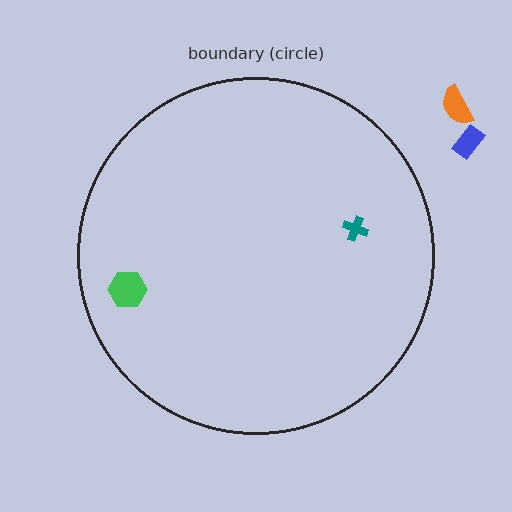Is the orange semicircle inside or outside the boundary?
Outside.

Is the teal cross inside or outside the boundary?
Inside.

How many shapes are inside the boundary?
2 inside, 2 outside.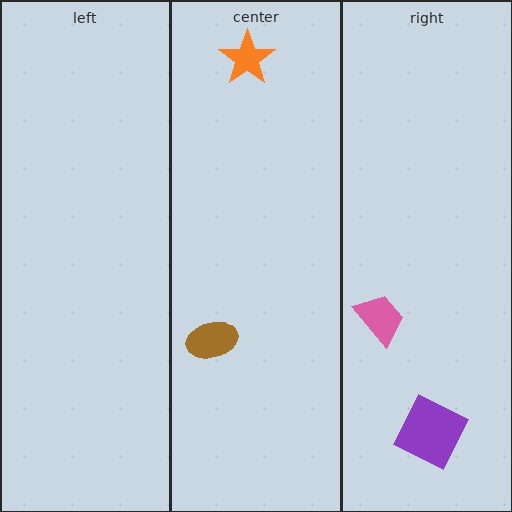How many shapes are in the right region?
2.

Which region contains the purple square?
The right region.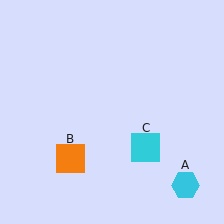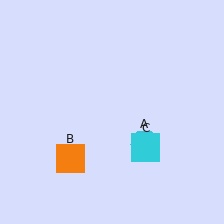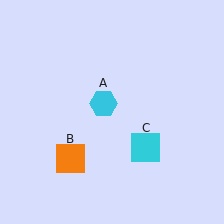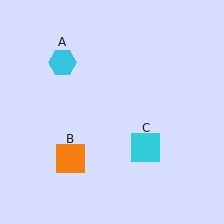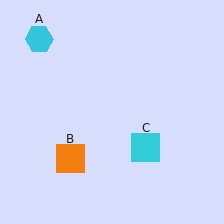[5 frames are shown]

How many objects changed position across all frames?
1 object changed position: cyan hexagon (object A).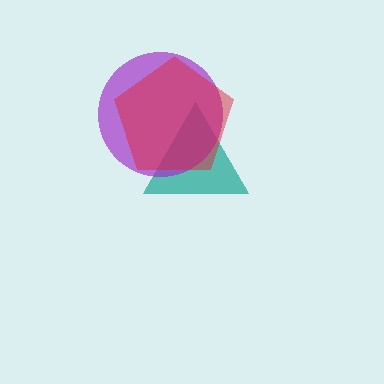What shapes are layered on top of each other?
The layered shapes are: a teal triangle, a purple circle, a red pentagon.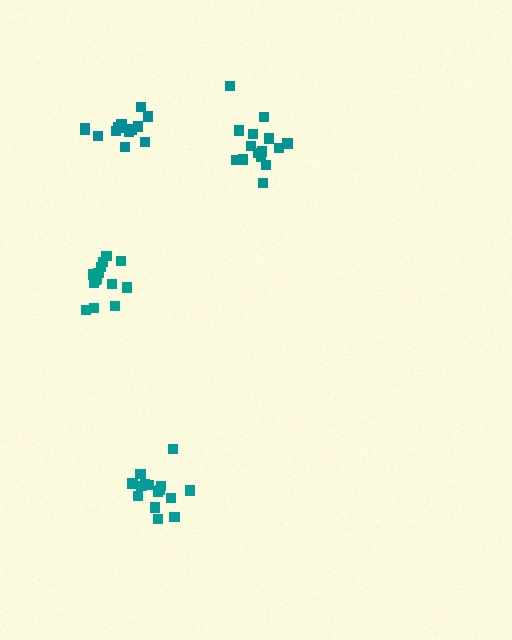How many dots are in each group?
Group 1: 15 dots, Group 2: 14 dots, Group 3: 15 dots, Group 4: 14 dots (58 total).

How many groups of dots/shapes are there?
There are 4 groups.